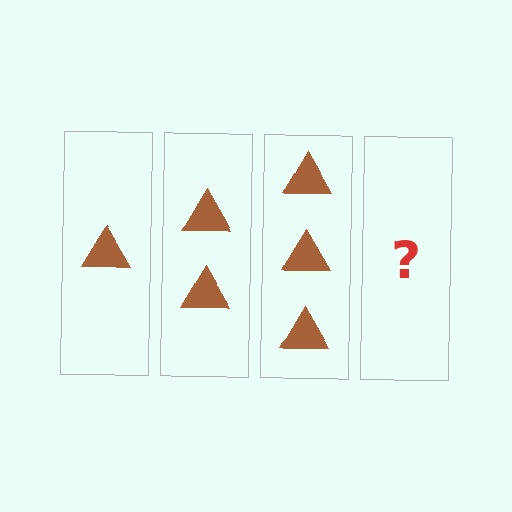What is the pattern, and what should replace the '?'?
The pattern is that each step adds one more triangle. The '?' should be 4 triangles.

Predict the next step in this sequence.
The next step is 4 triangles.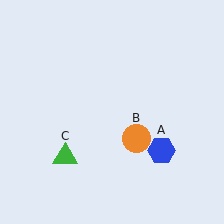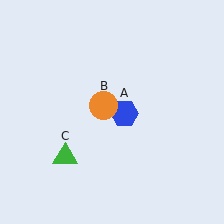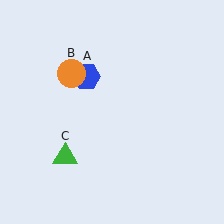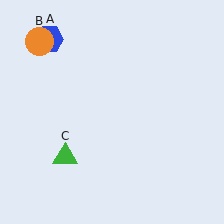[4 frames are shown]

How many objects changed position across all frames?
2 objects changed position: blue hexagon (object A), orange circle (object B).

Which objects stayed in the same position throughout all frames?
Green triangle (object C) remained stationary.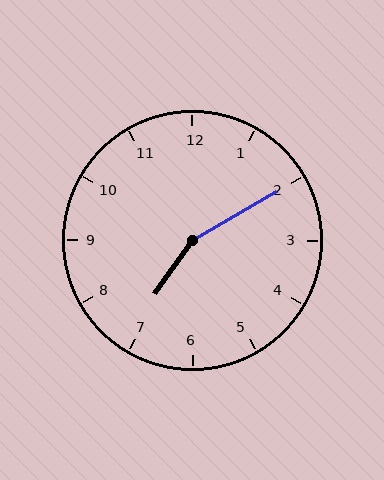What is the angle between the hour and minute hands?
Approximately 155 degrees.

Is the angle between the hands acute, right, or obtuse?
It is obtuse.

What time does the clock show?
7:10.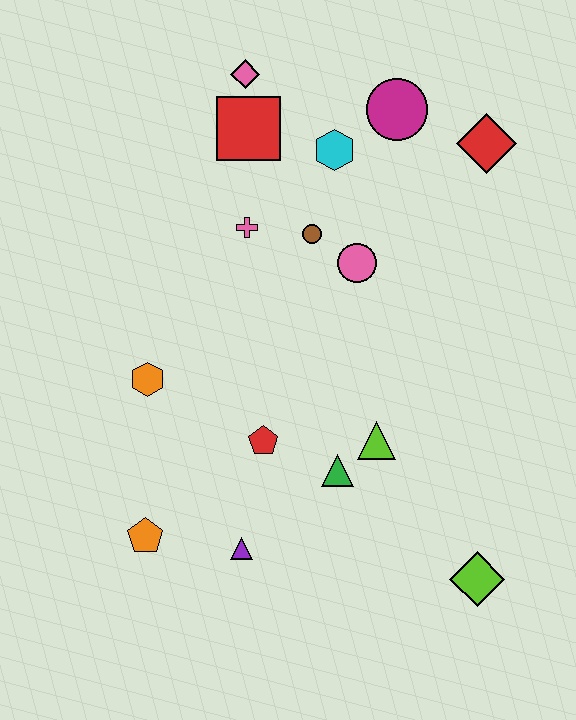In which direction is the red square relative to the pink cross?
The red square is above the pink cross.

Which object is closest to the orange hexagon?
The red pentagon is closest to the orange hexagon.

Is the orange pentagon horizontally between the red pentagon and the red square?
No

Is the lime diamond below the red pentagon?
Yes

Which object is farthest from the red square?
The lime diamond is farthest from the red square.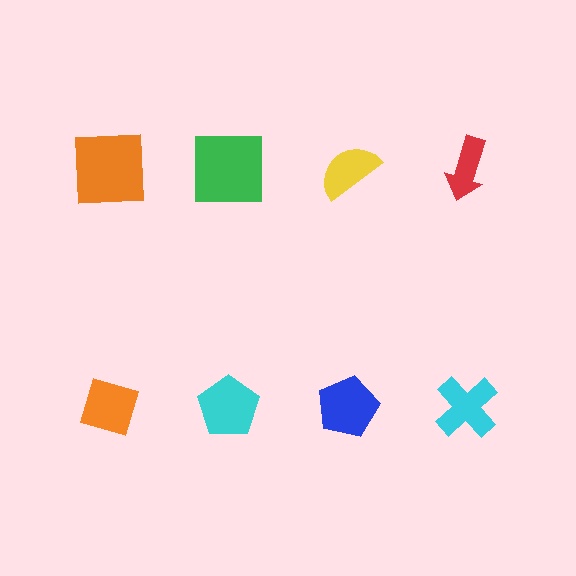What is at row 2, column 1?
An orange diamond.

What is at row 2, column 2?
A cyan pentagon.